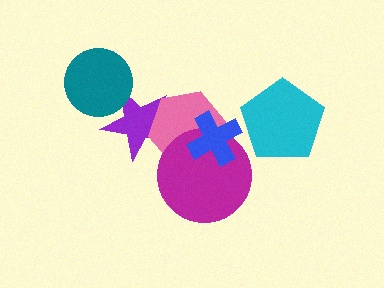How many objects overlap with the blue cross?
2 objects overlap with the blue cross.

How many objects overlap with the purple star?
2 objects overlap with the purple star.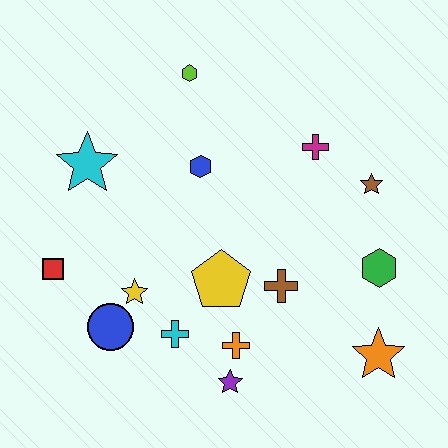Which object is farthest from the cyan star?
The orange star is farthest from the cyan star.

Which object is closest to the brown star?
The magenta cross is closest to the brown star.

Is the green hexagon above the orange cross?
Yes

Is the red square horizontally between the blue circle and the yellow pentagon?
No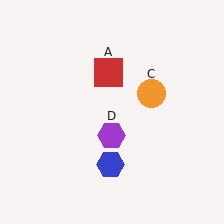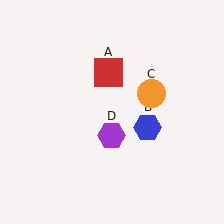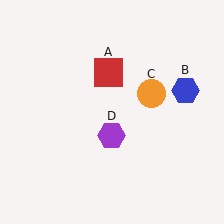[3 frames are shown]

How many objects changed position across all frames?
1 object changed position: blue hexagon (object B).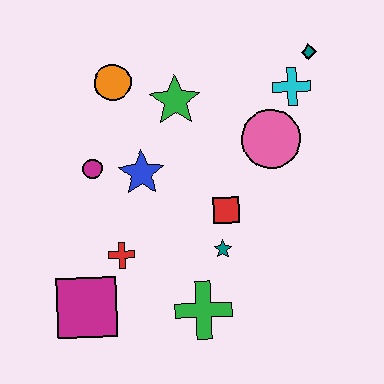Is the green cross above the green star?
No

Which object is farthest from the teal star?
The teal diamond is farthest from the teal star.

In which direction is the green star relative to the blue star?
The green star is above the blue star.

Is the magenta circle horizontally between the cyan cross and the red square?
No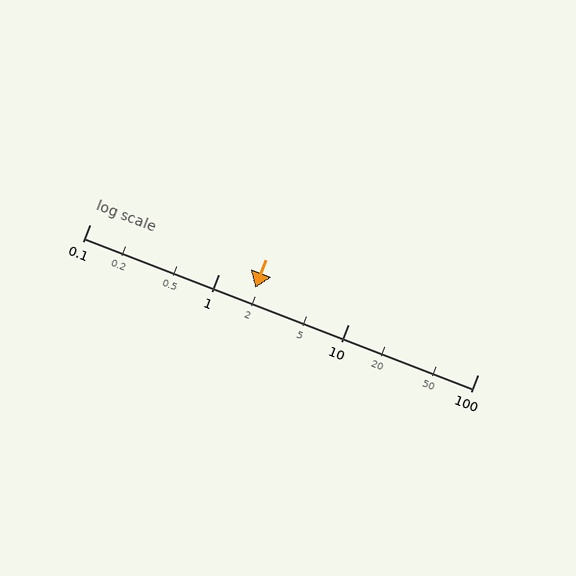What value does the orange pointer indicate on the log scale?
The pointer indicates approximately 1.9.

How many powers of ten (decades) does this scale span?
The scale spans 3 decades, from 0.1 to 100.